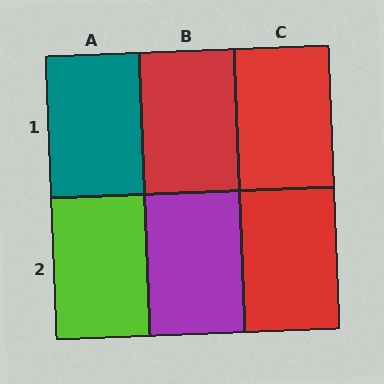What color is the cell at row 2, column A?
Lime.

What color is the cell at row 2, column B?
Purple.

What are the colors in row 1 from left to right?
Teal, red, red.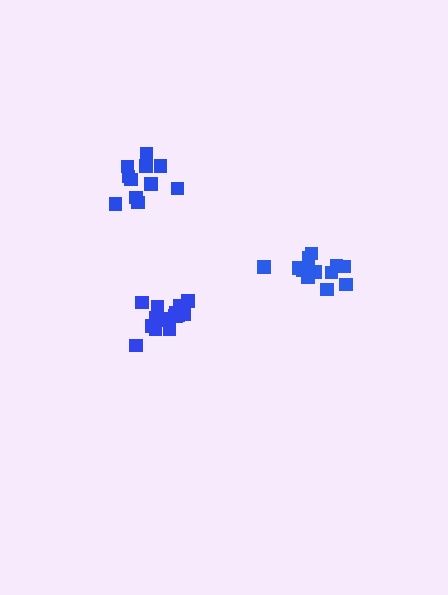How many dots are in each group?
Group 1: 17 dots, Group 2: 11 dots, Group 3: 12 dots (40 total).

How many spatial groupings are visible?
There are 3 spatial groupings.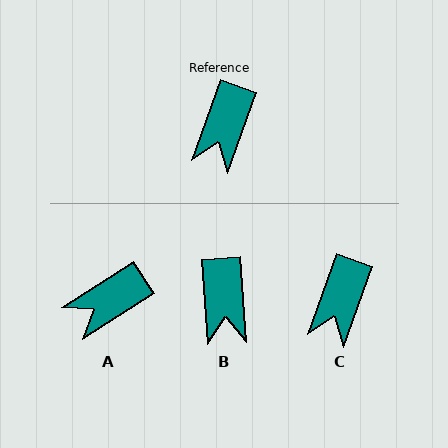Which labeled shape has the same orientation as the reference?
C.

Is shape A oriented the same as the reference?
No, it is off by about 37 degrees.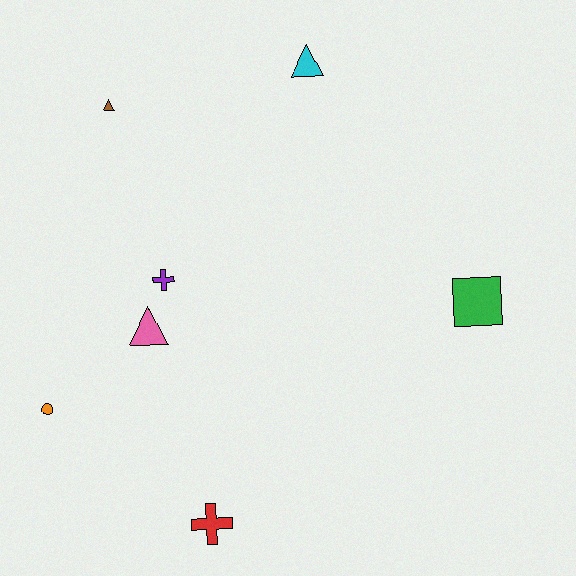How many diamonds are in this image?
There are no diamonds.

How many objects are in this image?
There are 7 objects.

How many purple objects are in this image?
There is 1 purple object.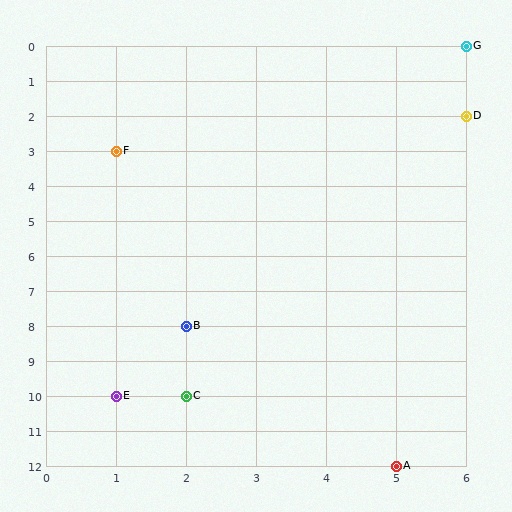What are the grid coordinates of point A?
Point A is at grid coordinates (5, 12).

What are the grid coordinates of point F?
Point F is at grid coordinates (1, 3).